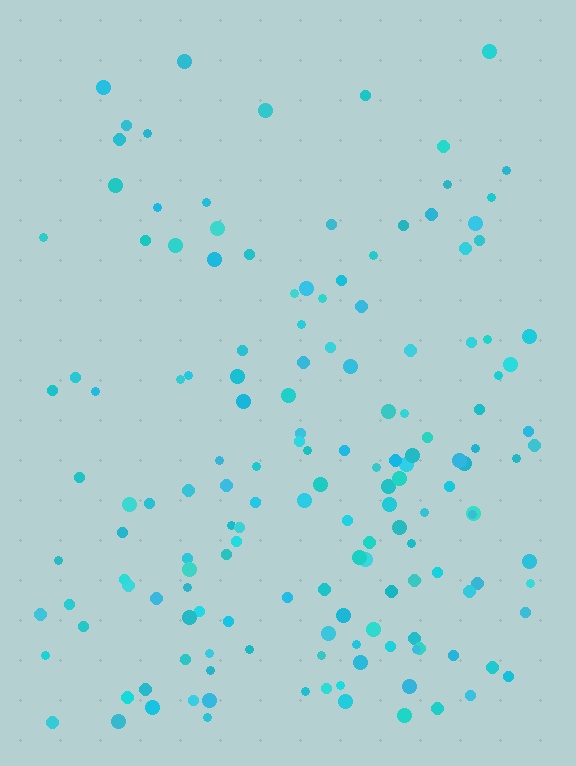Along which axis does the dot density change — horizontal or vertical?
Vertical.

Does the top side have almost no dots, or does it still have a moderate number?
Still a moderate number, just noticeably fewer than the bottom.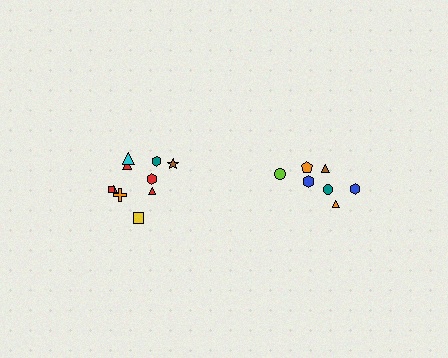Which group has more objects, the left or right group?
The left group.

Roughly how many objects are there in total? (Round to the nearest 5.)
Roughly 15 objects in total.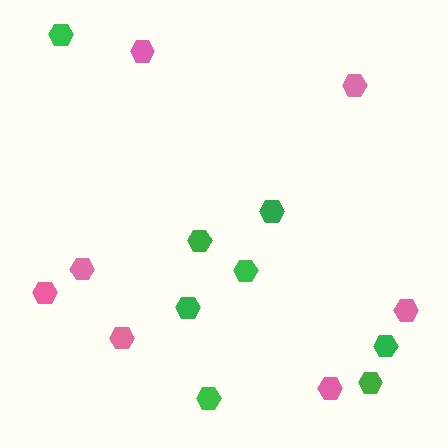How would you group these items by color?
There are 2 groups: one group of green hexagons (8) and one group of pink hexagons (7).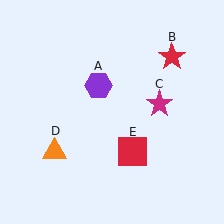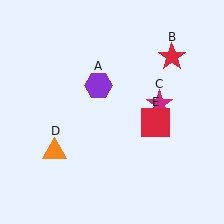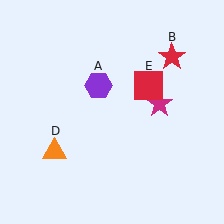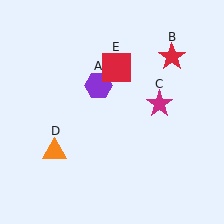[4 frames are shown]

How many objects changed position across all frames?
1 object changed position: red square (object E).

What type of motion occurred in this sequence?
The red square (object E) rotated counterclockwise around the center of the scene.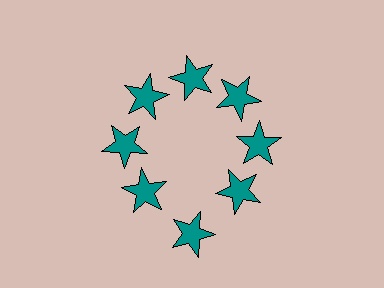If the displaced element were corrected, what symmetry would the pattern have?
It would have 8-fold rotational symmetry — the pattern would map onto itself every 45 degrees.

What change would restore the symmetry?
The symmetry would be restored by moving it inward, back onto the ring so that all 8 stars sit at equal angles and equal distance from the center.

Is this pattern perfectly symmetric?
No. The 8 teal stars are arranged in a ring, but one element near the 6 o'clock position is pushed outward from the center, breaking the 8-fold rotational symmetry.